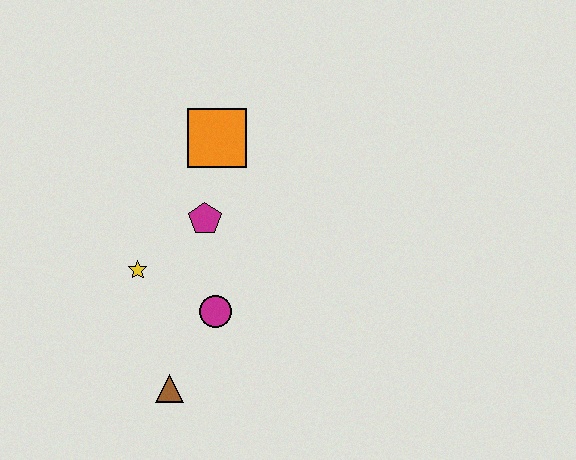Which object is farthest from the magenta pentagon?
The brown triangle is farthest from the magenta pentagon.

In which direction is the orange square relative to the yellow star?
The orange square is above the yellow star.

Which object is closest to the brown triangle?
The magenta circle is closest to the brown triangle.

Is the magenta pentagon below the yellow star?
No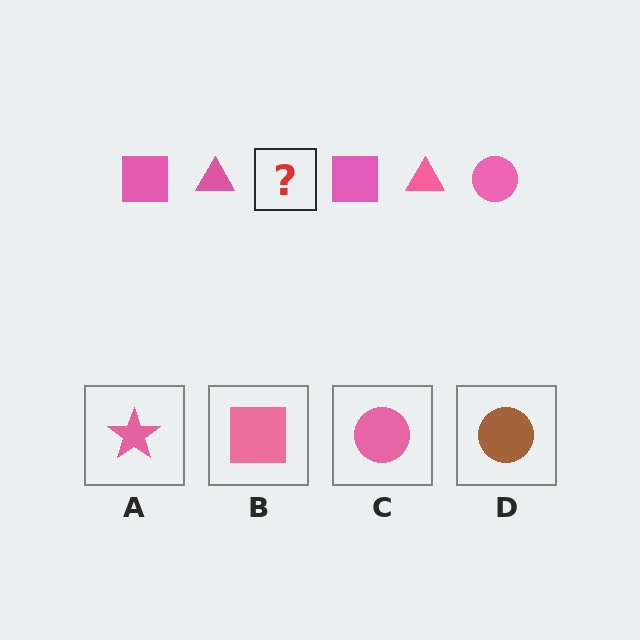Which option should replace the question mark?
Option C.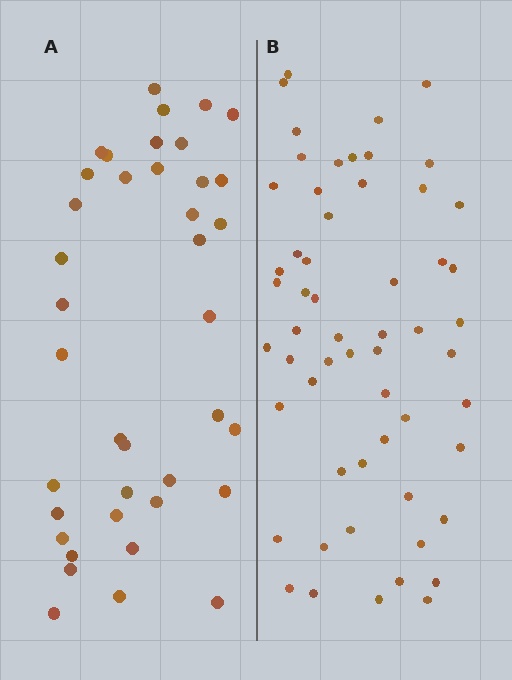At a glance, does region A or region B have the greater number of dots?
Region B (the right region) has more dots.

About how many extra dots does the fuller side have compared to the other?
Region B has approximately 20 more dots than region A.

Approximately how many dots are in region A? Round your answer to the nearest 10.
About 40 dots. (The exact count is 39, which rounds to 40.)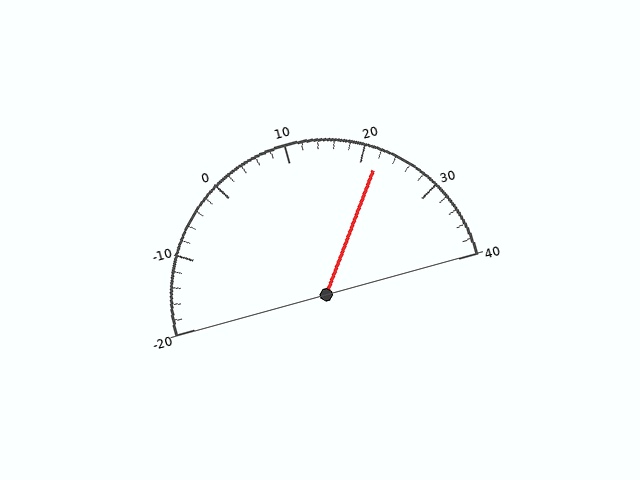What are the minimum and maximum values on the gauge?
The gauge ranges from -20 to 40.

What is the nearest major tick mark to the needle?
The nearest major tick mark is 20.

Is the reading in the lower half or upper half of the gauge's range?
The reading is in the upper half of the range (-20 to 40).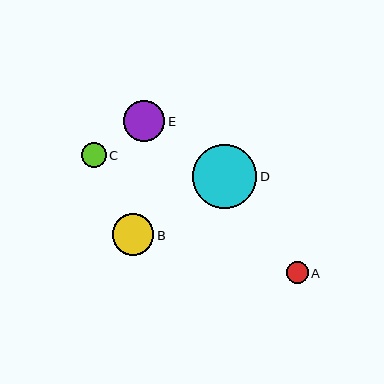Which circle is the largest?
Circle D is the largest with a size of approximately 64 pixels.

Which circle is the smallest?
Circle A is the smallest with a size of approximately 22 pixels.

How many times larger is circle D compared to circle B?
Circle D is approximately 1.5 times the size of circle B.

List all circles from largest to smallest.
From largest to smallest: D, B, E, C, A.